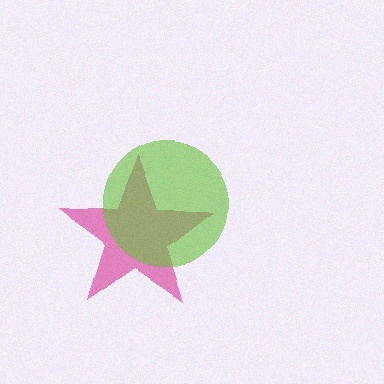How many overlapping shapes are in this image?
There are 2 overlapping shapes in the image.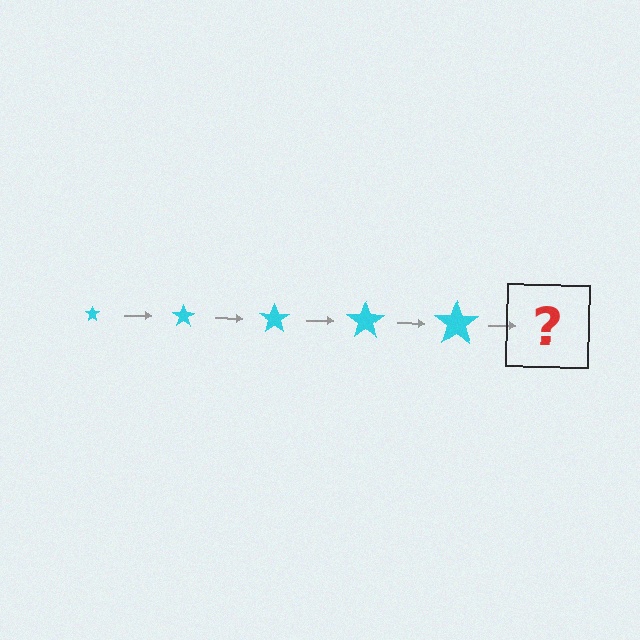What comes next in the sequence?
The next element should be a cyan star, larger than the previous one.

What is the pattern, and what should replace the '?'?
The pattern is that the star gets progressively larger each step. The '?' should be a cyan star, larger than the previous one.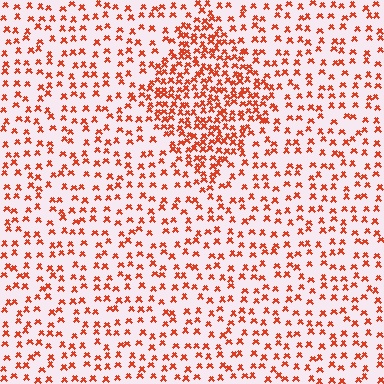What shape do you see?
I see a diamond.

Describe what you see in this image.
The image contains small red elements arranged at two different densities. A diamond-shaped region is visible where the elements are more densely packed than the surrounding area.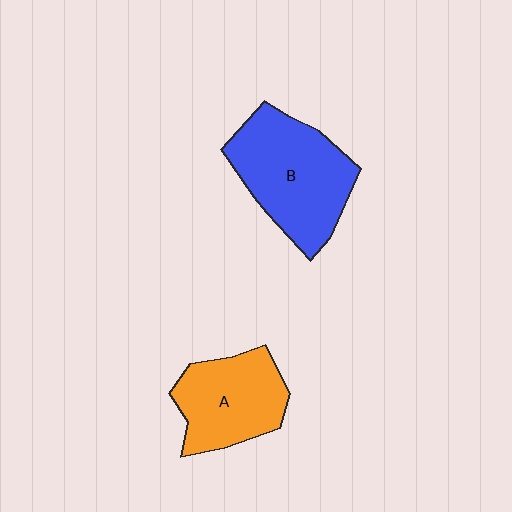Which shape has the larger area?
Shape B (blue).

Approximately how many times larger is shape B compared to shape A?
Approximately 1.3 times.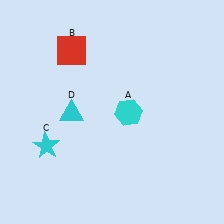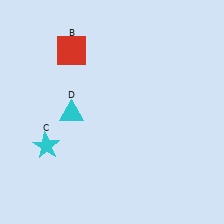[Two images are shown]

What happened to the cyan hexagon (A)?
The cyan hexagon (A) was removed in Image 2. It was in the bottom-right area of Image 1.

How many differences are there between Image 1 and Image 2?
There is 1 difference between the two images.